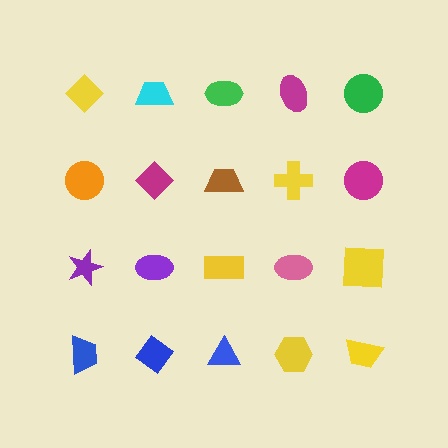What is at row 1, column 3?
A green ellipse.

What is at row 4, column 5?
A yellow trapezoid.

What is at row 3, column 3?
A yellow rectangle.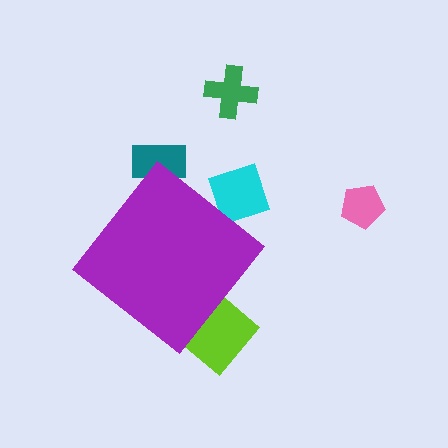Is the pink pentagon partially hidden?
No, the pink pentagon is fully visible.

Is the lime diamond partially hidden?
Yes, the lime diamond is partially hidden behind the purple diamond.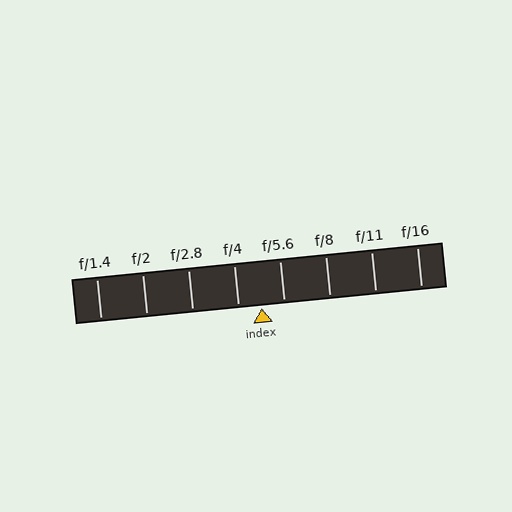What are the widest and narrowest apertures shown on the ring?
The widest aperture shown is f/1.4 and the narrowest is f/16.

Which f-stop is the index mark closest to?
The index mark is closest to f/5.6.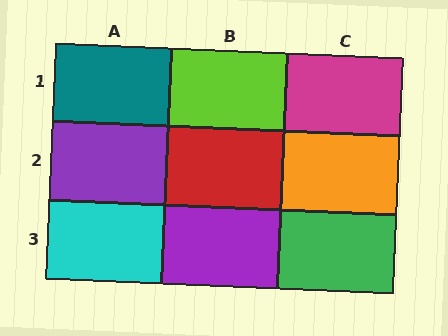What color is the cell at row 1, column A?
Teal.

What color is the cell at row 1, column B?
Lime.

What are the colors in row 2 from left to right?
Purple, red, orange.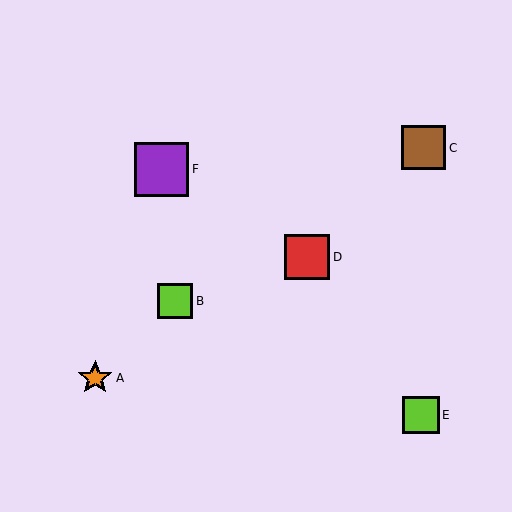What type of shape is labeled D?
Shape D is a red square.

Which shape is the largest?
The purple square (labeled F) is the largest.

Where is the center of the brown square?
The center of the brown square is at (424, 148).